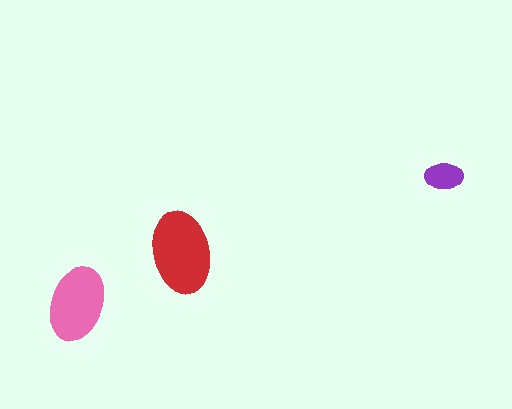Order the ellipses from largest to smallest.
the red one, the pink one, the purple one.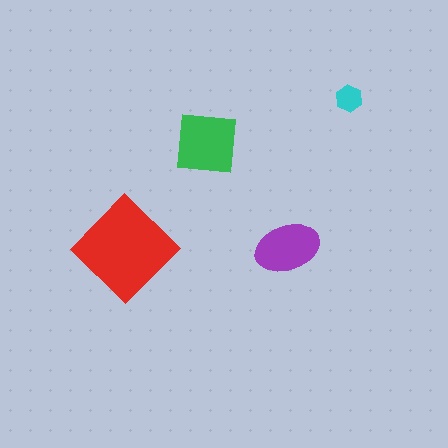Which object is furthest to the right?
The cyan hexagon is rightmost.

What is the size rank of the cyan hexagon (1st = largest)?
4th.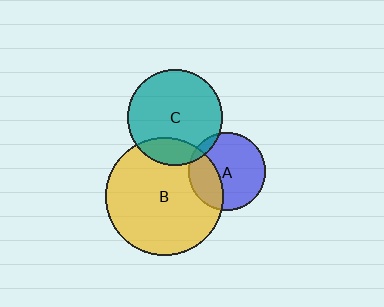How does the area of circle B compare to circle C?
Approximately 1.5 times.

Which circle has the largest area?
Circle B (yellow).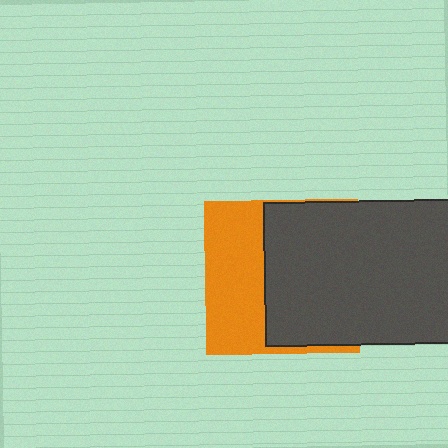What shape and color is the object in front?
The object in front is a dark gray rectangle.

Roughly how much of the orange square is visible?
A small part of it is visible (roughly 43%).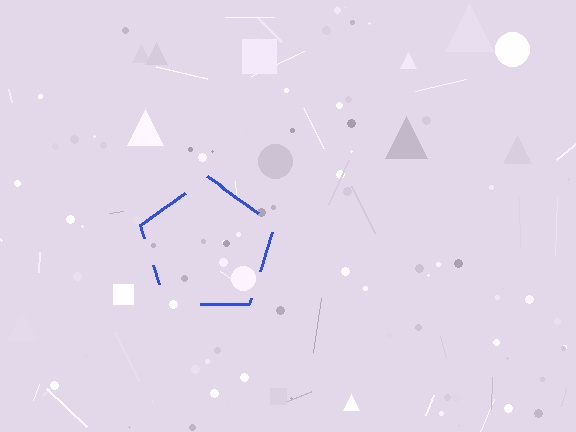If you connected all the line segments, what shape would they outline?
They would outline a pentagon.